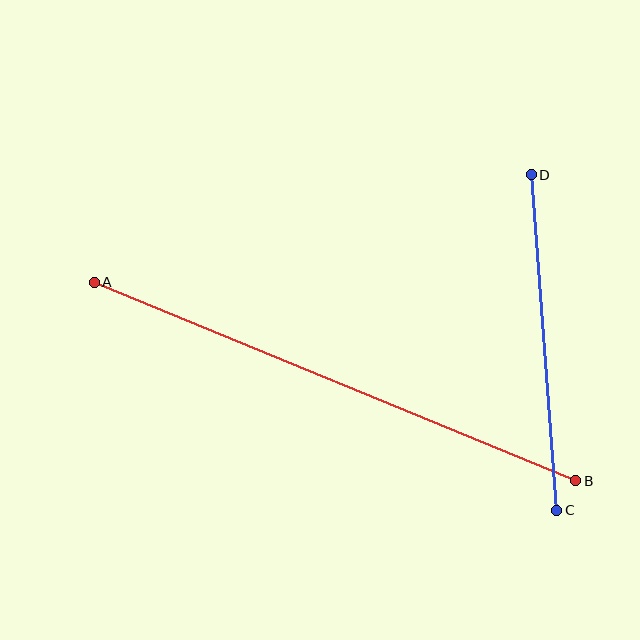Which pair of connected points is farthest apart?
Points A and B are farthest apart.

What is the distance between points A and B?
The distance is approximately 521 pixels.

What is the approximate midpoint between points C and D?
The midpoint is at approximately (544, 343) pixels.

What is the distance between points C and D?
The distance is approximately 336 pixels.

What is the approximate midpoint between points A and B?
The midpoint is at approximately (335, 381) pixels.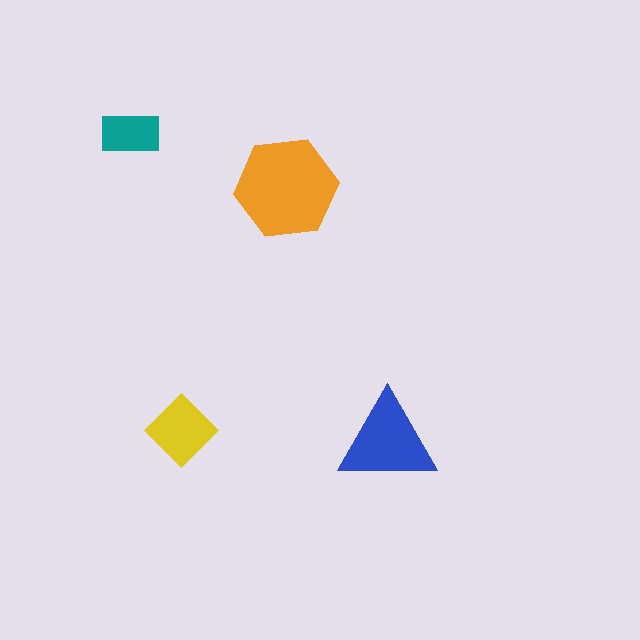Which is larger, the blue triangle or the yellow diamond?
The blue triangle.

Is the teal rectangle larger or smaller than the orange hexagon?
Smaller.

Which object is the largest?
The orange hexagon.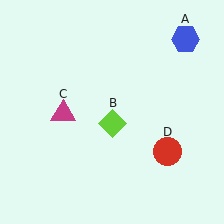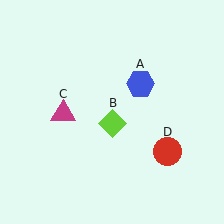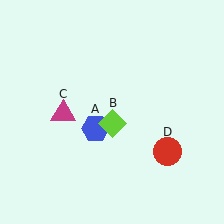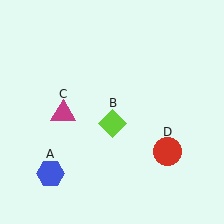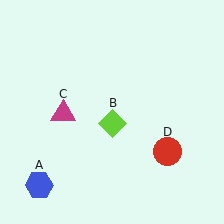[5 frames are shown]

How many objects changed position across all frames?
1 object changed position: blue hexagon (object A).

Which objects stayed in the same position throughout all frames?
Lime diamond (object B) and magenta triangle (object C) and red circle (object D) remained stationary.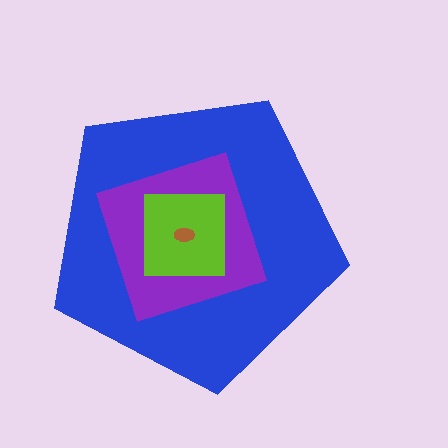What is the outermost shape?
The blue pentagon.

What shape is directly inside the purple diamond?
The lime square.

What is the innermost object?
The brown ellipse.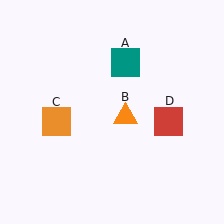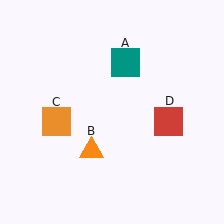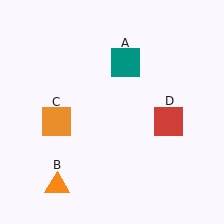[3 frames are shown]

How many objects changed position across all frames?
1 object changed position: orange triangle (object B).